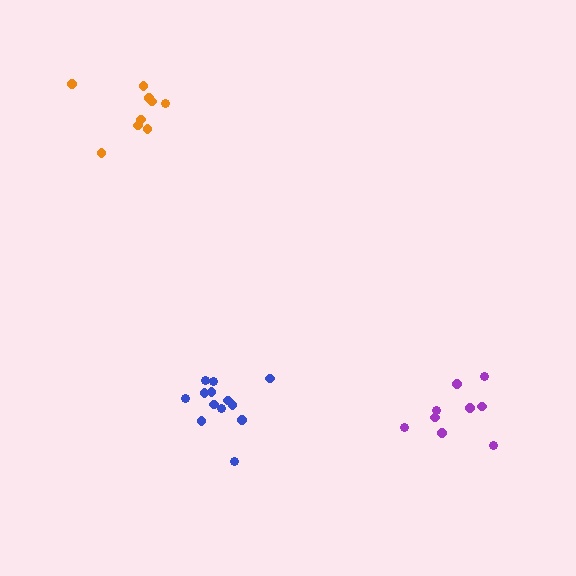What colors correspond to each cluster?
The clusters are colored: blue, orange, purple.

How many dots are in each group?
Group 1: 13 dots, Group 2: 9 dots, Group 3: 9 dots (31 total).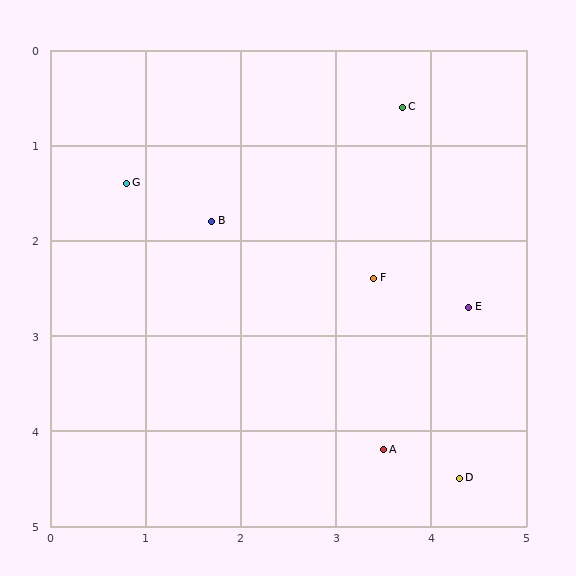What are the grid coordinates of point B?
Point B is at approximately (1.7, 1.8).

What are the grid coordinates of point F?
Point F is at approximately (3.4, 2.4).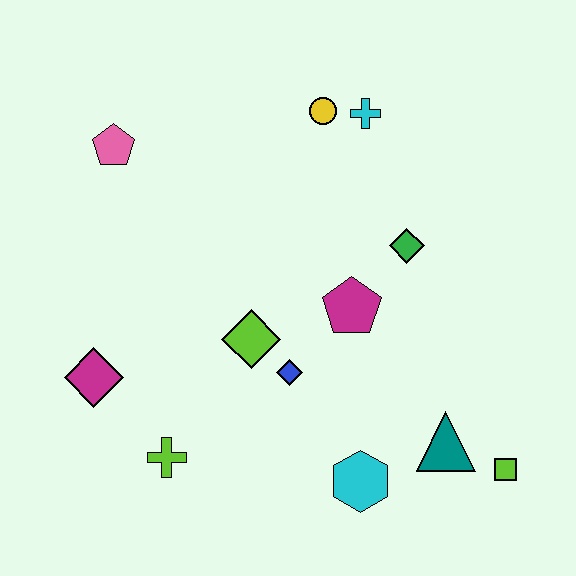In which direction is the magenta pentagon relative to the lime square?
The magenta pentagon is above the lime square.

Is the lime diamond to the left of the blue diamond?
Yes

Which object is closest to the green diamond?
The magenta pentagon is closest to the green diamond.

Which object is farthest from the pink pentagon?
The lime square is farthest from the pink pentagon.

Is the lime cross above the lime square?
Yes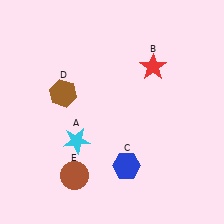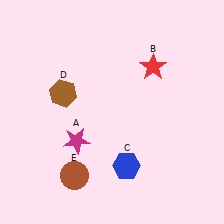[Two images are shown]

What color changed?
The star (A) changed from cyan in Image 1 to magenta in Image 2.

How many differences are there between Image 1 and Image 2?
There is 1 difference between the two images.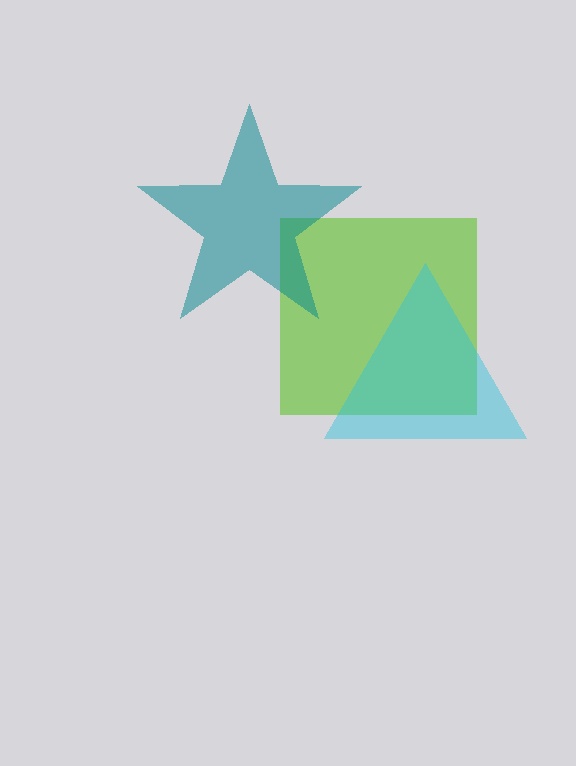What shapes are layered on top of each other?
The layered shapes are: a lime square, a cyan triangle, a teal star.